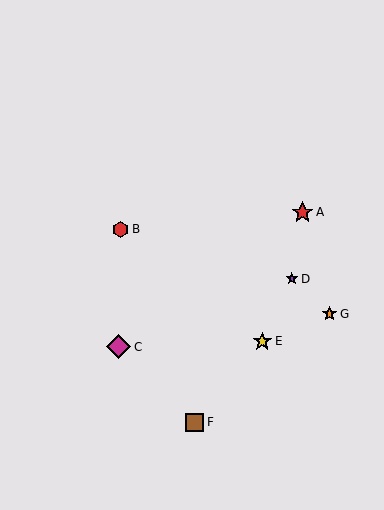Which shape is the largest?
The magenta diamond (labeled C) is the largest.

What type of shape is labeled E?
Shape E is a yellow star.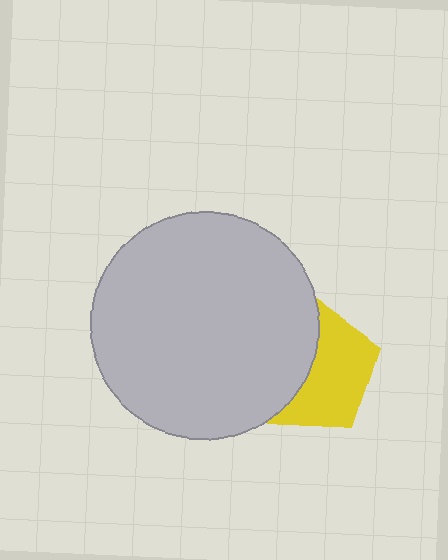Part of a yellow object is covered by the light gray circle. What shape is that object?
It is a pentagon.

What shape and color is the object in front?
The object in front is a light gray circle.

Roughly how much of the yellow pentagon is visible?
About half of it is visible (roughly 55%).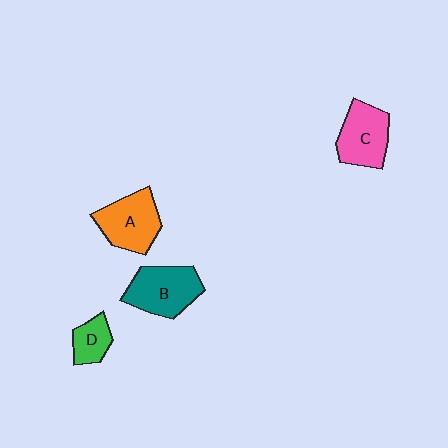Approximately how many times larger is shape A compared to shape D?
Approximately 1.9 times.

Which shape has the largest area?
Shape B (teal).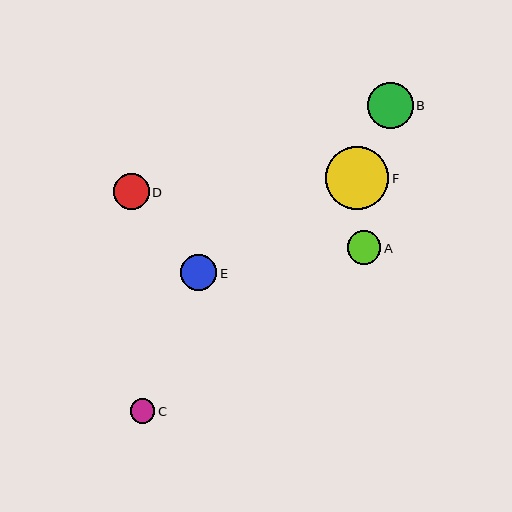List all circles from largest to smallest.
From largest to smallest: F, B, E, D, A, C.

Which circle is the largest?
Circle F is the largest with a size of approximately 63 pixels.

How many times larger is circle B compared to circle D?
Circle B is approximately 1.3 times the size of circle D.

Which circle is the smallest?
Circle C is the smallest with a size of approximately 24 pixels.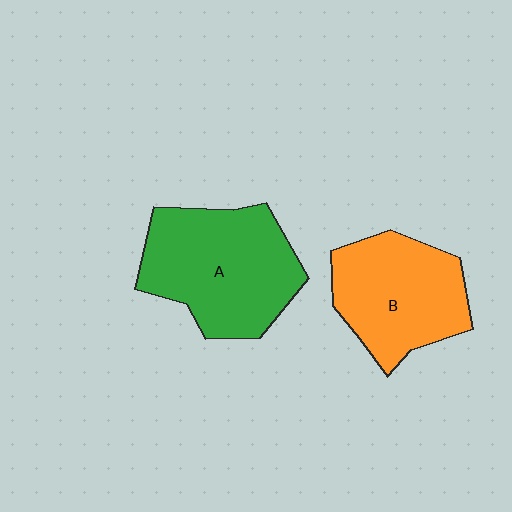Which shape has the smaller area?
Shape B (orange).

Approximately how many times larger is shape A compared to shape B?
Approximately 1.2 times.